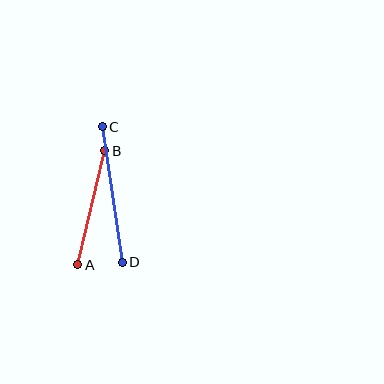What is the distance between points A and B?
The distance is approximately 117 pixels.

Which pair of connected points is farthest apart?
Points C and D are farthest apart.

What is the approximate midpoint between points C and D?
The midpoint is at approximately (112, 195) pixels.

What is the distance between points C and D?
The distance is approximately 137 pixels.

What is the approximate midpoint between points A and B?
The midpoint is at approximately (91, 208) pixels.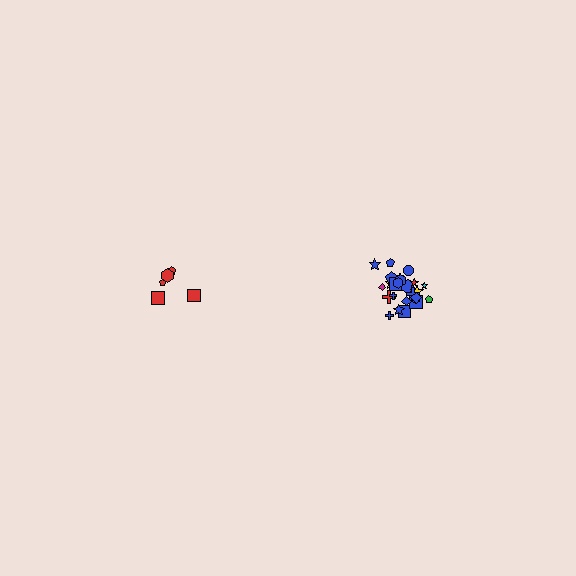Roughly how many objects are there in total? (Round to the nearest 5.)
Roughly 30 objects in total.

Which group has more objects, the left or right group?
The right group.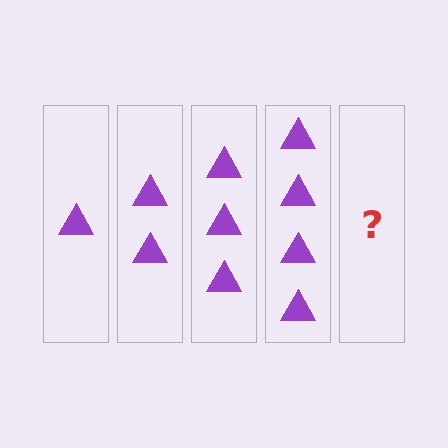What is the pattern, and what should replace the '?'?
The pattern is that each step adds one more triangle. The '?' should be 5 triangles.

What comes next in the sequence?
The next element should be 5 triangles.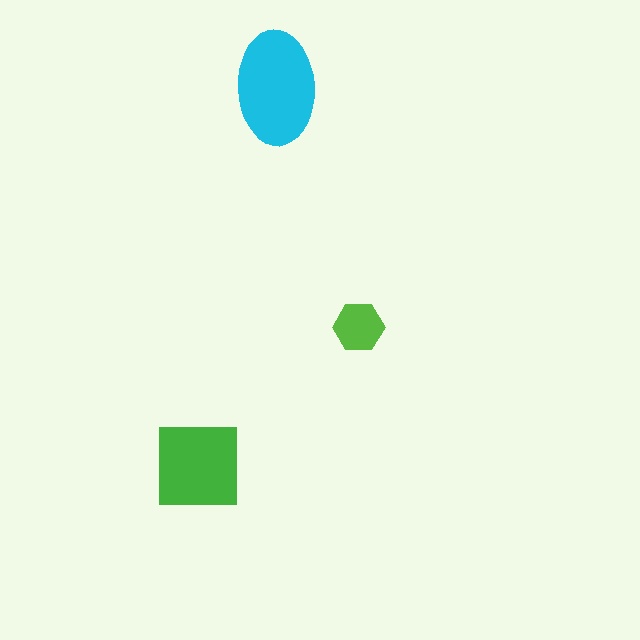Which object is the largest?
The cyan ellipse.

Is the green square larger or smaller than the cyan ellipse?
Smaller.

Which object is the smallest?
The lime hexagon.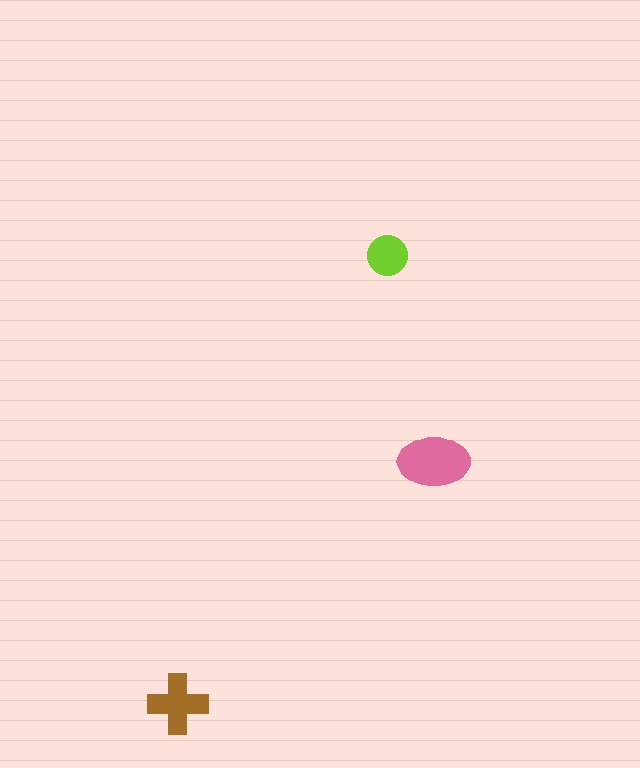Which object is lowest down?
The brown cross is bottommost.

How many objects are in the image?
There are 3 objects in the image.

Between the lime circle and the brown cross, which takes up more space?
The brown cross.